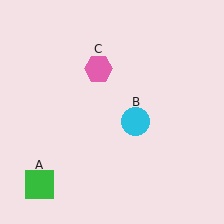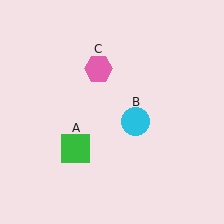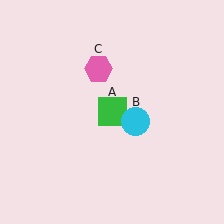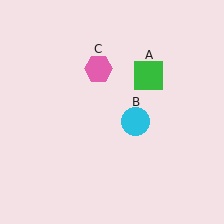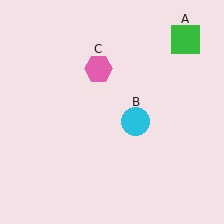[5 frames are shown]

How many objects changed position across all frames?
1 object changed position: green square (object A).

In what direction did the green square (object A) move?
The green square (object A) moved up and to the right.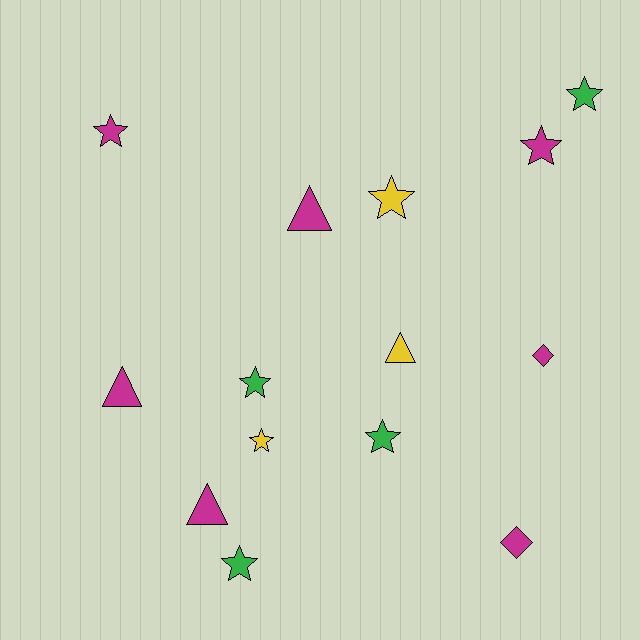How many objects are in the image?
There are 14 objects.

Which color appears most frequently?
Magenta, with 7 objects.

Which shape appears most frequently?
Star, with 8 objects.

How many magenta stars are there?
There are 2 magenta stars.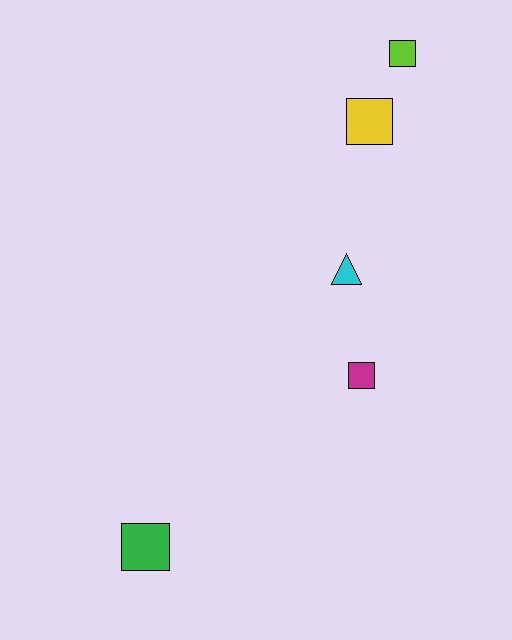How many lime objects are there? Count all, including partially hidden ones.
There is 1 lime object.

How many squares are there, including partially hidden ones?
There are 4 squares.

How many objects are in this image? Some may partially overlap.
There are 5 objects.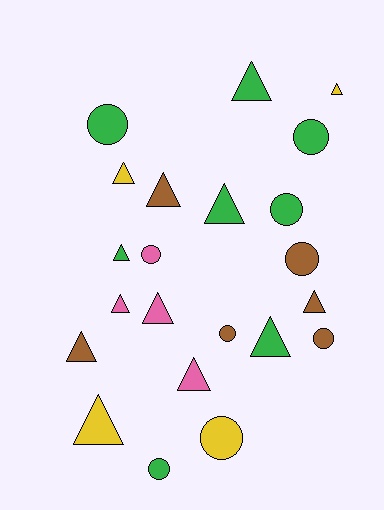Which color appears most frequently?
Green, with 8 objects.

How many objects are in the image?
There are 22 objects.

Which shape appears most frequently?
Triangle, with 13 objects.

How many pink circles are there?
There is 1 pink circle.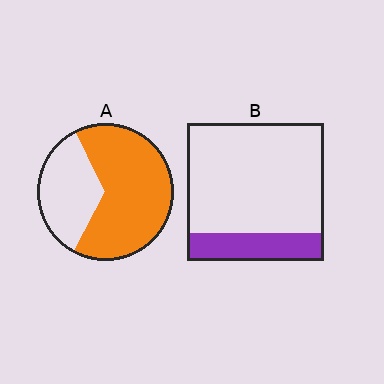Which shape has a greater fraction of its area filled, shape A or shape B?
Shape A.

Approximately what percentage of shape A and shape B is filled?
A is approximately 65% and B is approximately 20%.